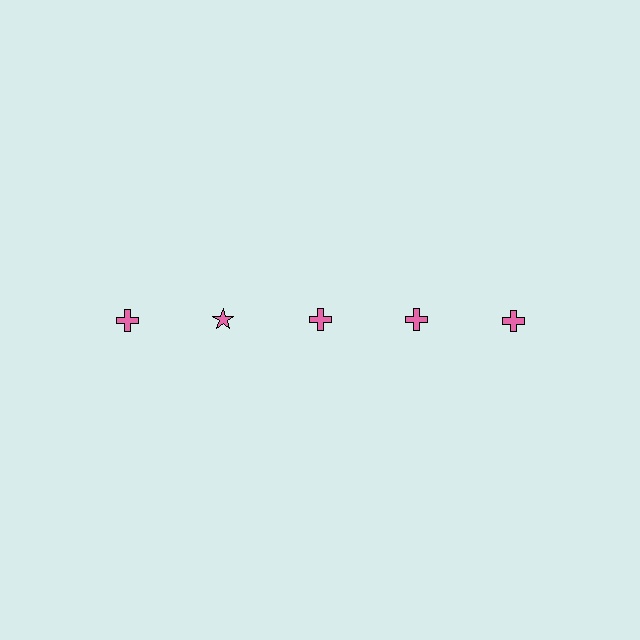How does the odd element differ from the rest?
It has a different shape: star instead of cross.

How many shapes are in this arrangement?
There are 5 shapes arranged in a grid pattern.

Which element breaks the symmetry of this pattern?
The pink star in the top row, second from left column breaks the symmetry. All other shapes are pink crosses.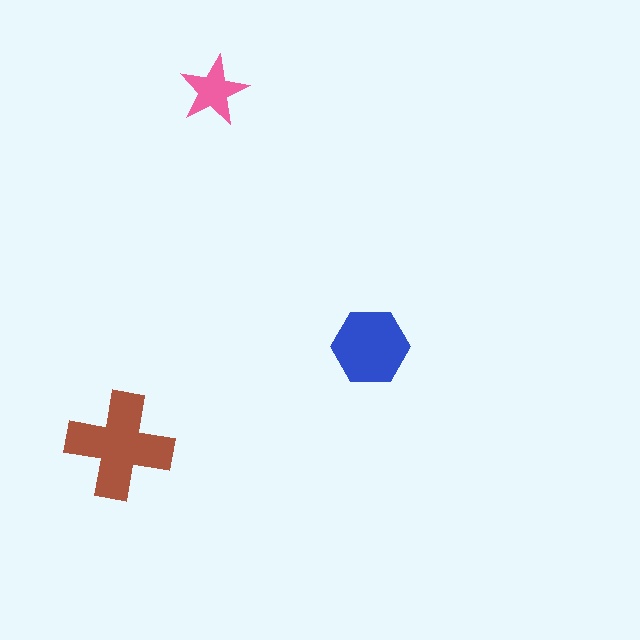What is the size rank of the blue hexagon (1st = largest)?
2nd.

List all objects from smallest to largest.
The pink star, the blue hexagon, the brown cross.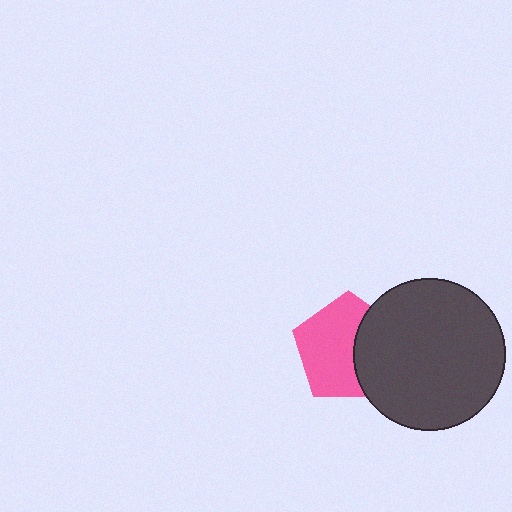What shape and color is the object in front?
The object in front is a dark gray circle.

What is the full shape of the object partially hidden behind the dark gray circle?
The partially hidden object is a pink pentagon.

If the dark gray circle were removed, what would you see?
You would see the complete pink pentagon.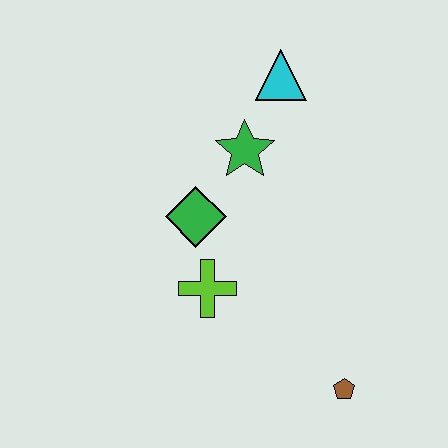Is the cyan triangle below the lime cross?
No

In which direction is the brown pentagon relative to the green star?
The brown pentagon is below the green star.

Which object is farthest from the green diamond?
The brown pentagon is farthest from the green diamond.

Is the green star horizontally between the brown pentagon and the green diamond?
Yes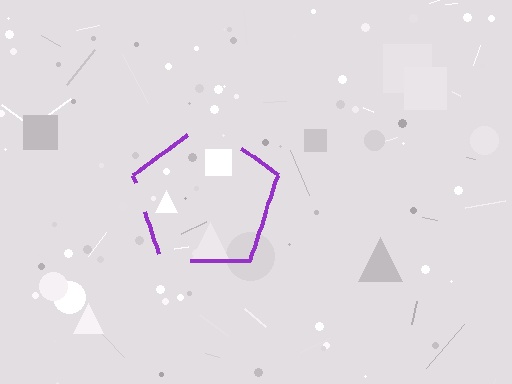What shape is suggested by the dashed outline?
The dashed outline suggests a pentagon.